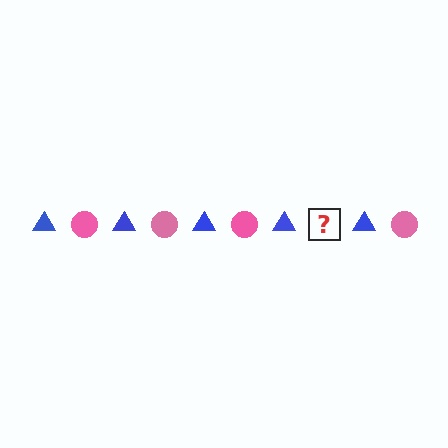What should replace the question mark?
The question mark should be replaced with a pink circle.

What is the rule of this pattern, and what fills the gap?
The rule is that the pattern alternates between blue triangle and pink circle. The gap should be filled with a pink circle.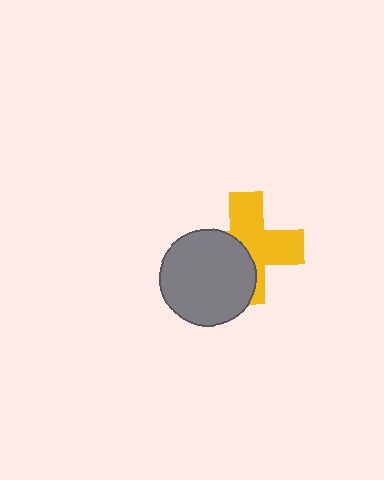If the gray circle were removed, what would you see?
You would see the complete yellow cross.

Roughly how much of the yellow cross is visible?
About half of it is visible (roughly 57%).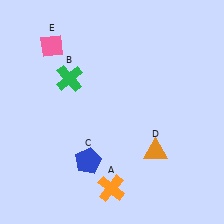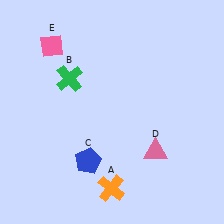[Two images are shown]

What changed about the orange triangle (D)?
In Image 1, D is orange. In Image 2, it changed to pink.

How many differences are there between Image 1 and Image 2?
There is 1 difference between the two images.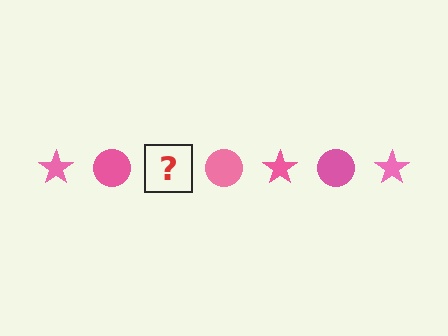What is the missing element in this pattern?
The missing element is a pink star.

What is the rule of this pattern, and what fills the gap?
The rule is that the pattern cycles through star, circle shapes in pink. The gap should be filled with a pink star.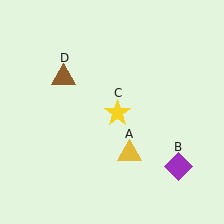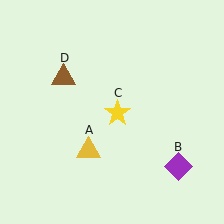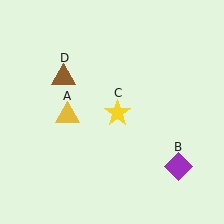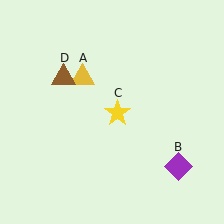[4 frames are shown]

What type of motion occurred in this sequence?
The yellow triangle (object A) rotated clockwise around the center of the scene.